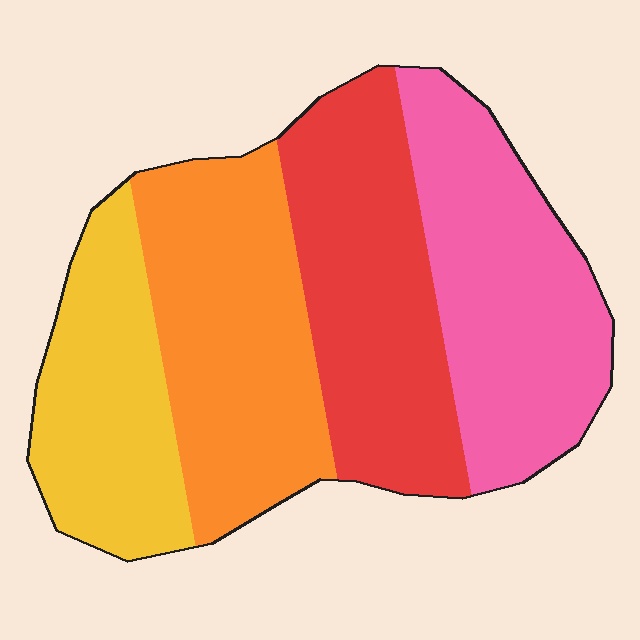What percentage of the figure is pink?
Pink covers roughly 25% of the figure.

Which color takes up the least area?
Yellow, at roughly 20%.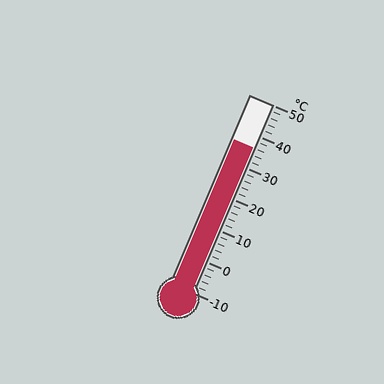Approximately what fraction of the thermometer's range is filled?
The thermometer is filled to approximately 75% of its range.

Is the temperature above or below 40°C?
The temperature is below 40°C.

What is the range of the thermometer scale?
The thermometer scale ranges from -10°C to 50°C.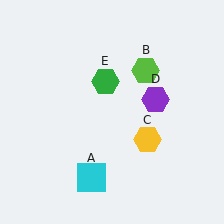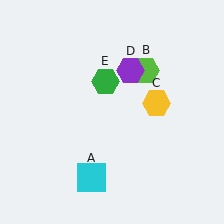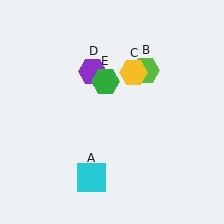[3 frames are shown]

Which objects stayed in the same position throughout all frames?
Cyan square (object A) and lime hexagon (object B) and green hexagon (object E) remained stationary.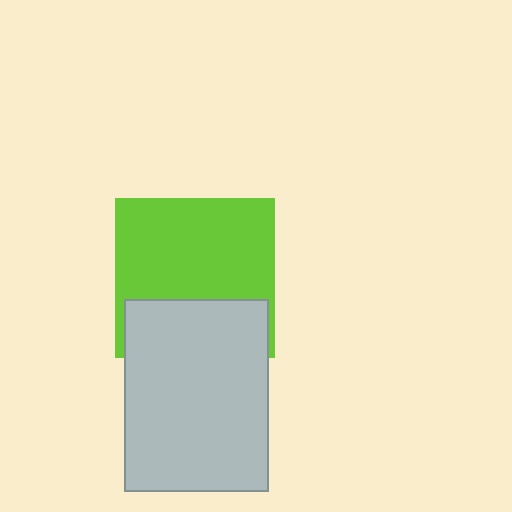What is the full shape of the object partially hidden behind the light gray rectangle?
The partially hidden object is a lime square.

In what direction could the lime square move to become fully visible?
The lime square could move up. That would shift it out from behind the light gray rectangle entirely.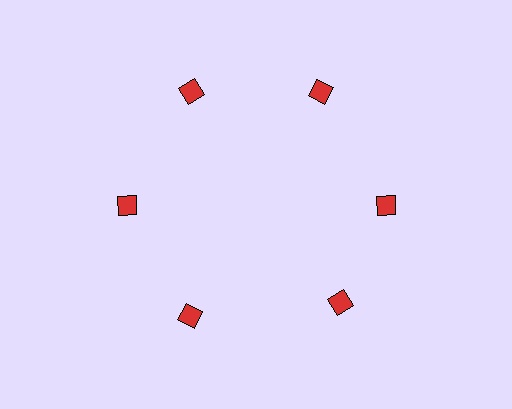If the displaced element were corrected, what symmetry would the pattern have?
It would have 6-fold rotational symmetry — the pattern would map onto itself every 60 degrees.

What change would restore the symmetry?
The symmetry would be restored by rotating it back into even spacing with its neighbors so that all 6 diamonds sit at equal angles and equal distance from the center.